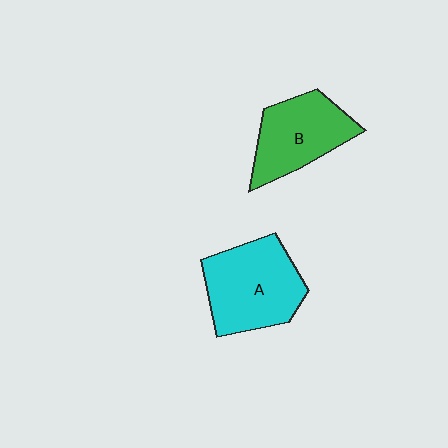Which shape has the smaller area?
Shape B (green).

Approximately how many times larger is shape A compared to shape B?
Approximately 1.2 times.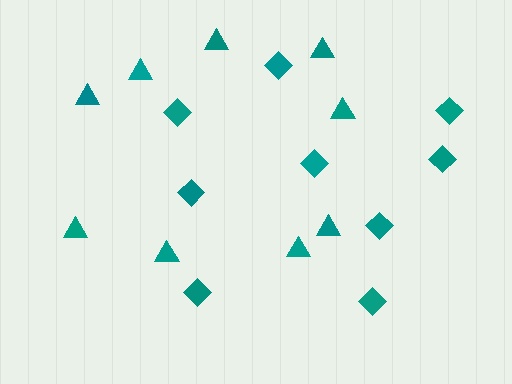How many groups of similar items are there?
There are 2 groups: one group of triangles (9) and one group of diamonds (9).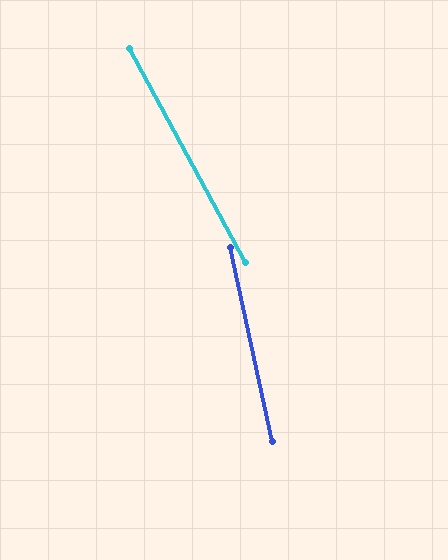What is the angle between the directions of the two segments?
Approximately 16 degrees.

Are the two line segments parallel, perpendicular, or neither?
Neither parallel nor perpendicular — they differ by about 16°.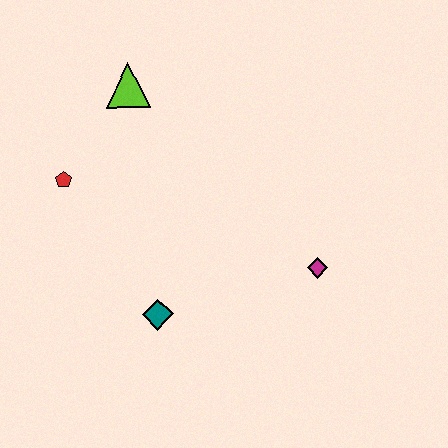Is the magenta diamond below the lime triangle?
Yes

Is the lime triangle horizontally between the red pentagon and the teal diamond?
Yes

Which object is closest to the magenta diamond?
The teal diamond is closest to the magenta diamond.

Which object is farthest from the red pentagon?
The magenta diamond is farthest from the red pentagon.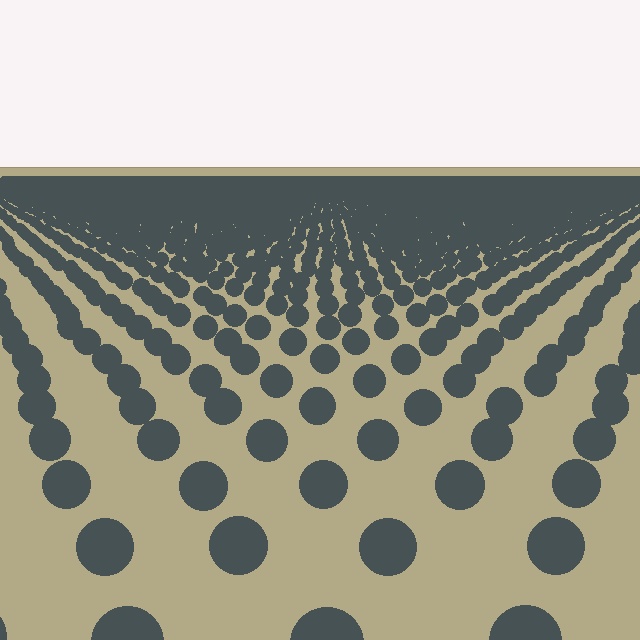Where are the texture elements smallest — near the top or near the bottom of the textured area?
Near the top.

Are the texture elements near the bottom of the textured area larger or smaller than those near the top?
Larger. Near the bottom, elements are closer to the viewer and appear at a bigger on-screen size.